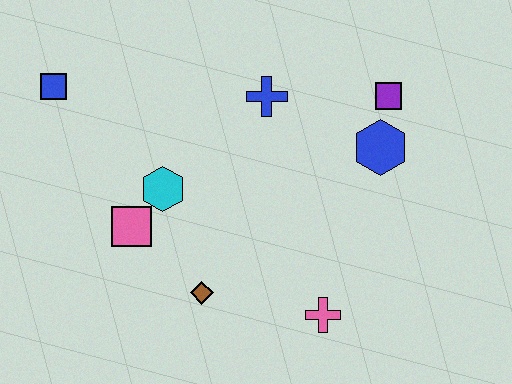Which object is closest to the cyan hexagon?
The pink square is closest to the cyan hexagon.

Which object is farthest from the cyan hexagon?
The purple square is farthest from the cyan hexagon.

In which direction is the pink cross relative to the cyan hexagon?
The pink cross is to the right of the cyan hexagon.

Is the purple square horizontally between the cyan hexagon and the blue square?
No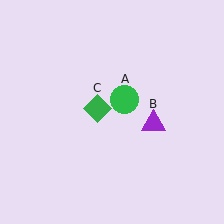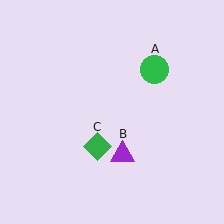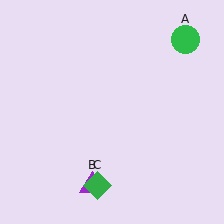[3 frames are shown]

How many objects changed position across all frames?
3 objects changed position: green circle (object A), purple triangle (object B), green diamond (object C).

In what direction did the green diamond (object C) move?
The green diamond (object C) moved down.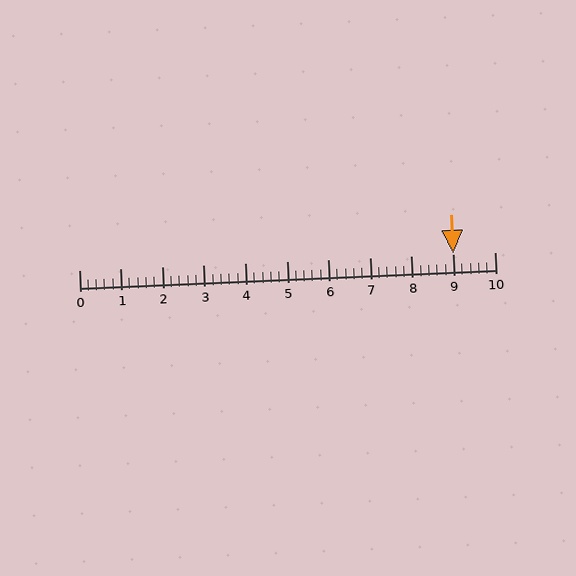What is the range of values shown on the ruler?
The ruler shows values from 0 to 10.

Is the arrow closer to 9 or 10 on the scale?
The arrow is closer to 9.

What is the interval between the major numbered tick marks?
The major tick marks are spaced 1 units apart.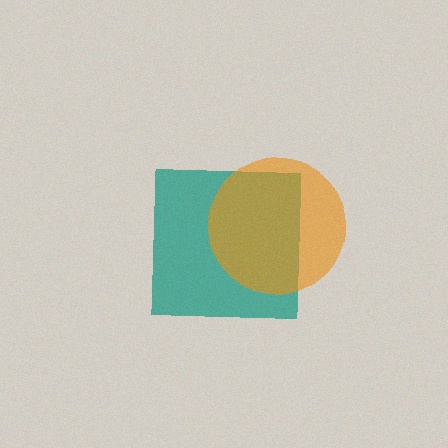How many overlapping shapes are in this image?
There are 2 overlapping shapes in the image.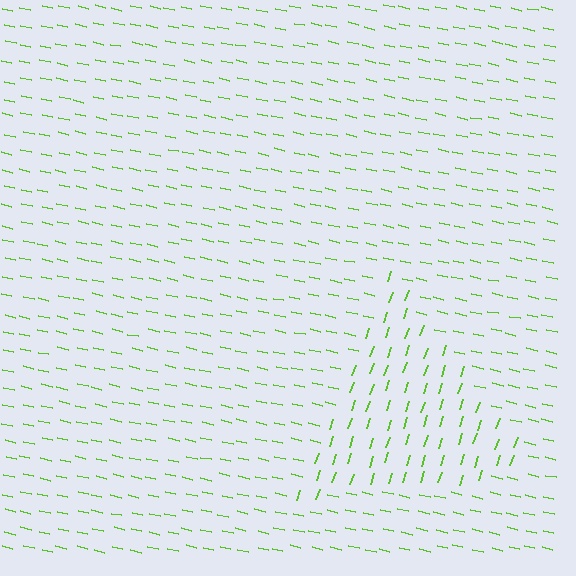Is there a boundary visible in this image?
Yes, there is a texture boundary formed by a change in line orientation.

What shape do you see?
I see a triangle.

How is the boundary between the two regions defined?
The boundary is defined purely by a change in line orientation (approximately 84 degrees difference). All lines are the same color and thickness.